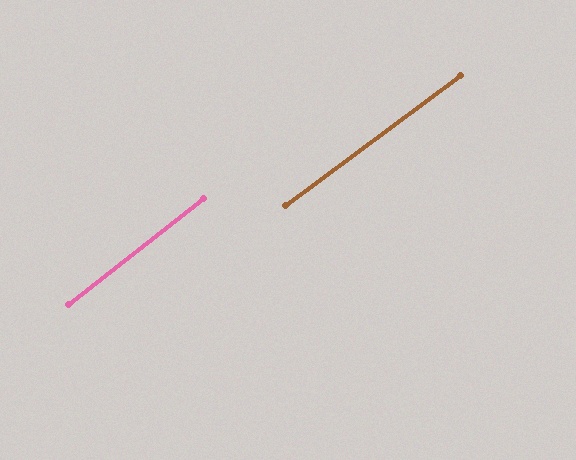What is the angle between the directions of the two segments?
Approximately 1 degree.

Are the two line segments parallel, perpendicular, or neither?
Parallel — their directions differ by only 1.4°.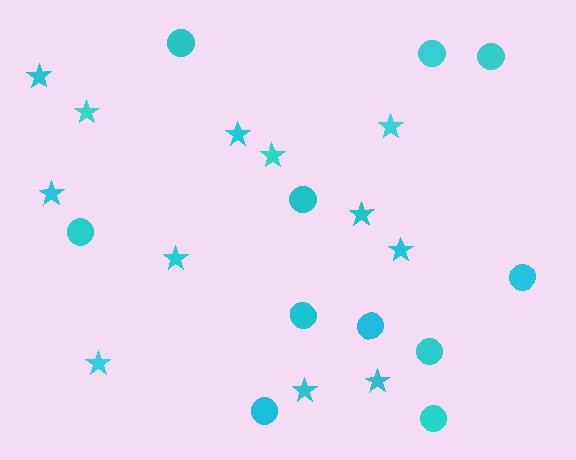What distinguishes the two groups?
There are 2 groups: one group of circles (11) and one group of stars (12).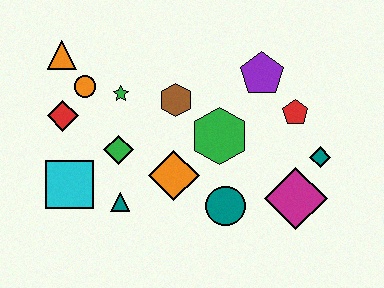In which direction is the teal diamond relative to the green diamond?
The teal diamond is to the right of the green diamond.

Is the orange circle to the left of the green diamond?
Yes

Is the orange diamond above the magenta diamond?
Yes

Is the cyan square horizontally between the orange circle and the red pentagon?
No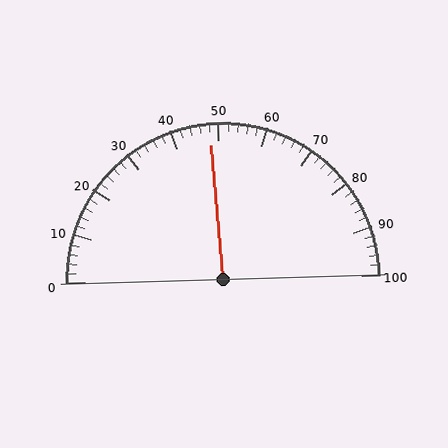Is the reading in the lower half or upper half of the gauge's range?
The reading is in the lower half of the range (0 to 100).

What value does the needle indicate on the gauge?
The needle indicates approximately 48.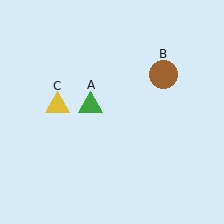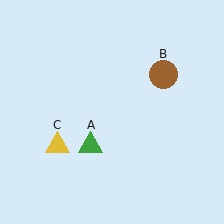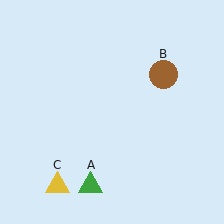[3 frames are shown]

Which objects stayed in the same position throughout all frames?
Brown circle (object B) remained stationary.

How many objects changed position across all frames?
2 objects changed position: green triangle (object A), yellow triangle (object C).